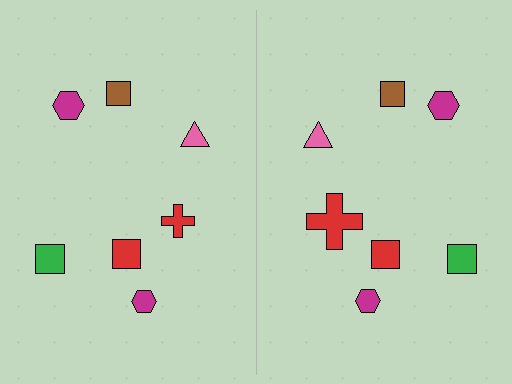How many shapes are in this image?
There are 14 shapes in this image.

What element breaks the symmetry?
The red cross on the right side has a different size than its mirror counterpart.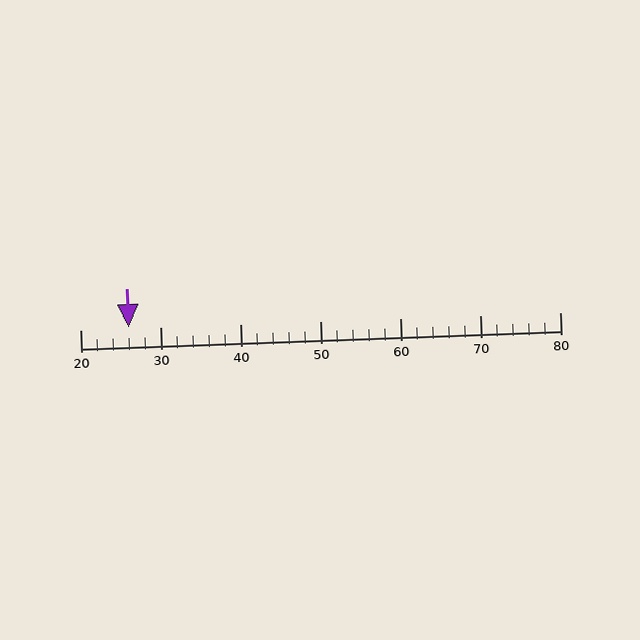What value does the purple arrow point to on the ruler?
The purple arrow points to approximately 26.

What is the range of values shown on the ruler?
The ruler shows values from 20 to 80.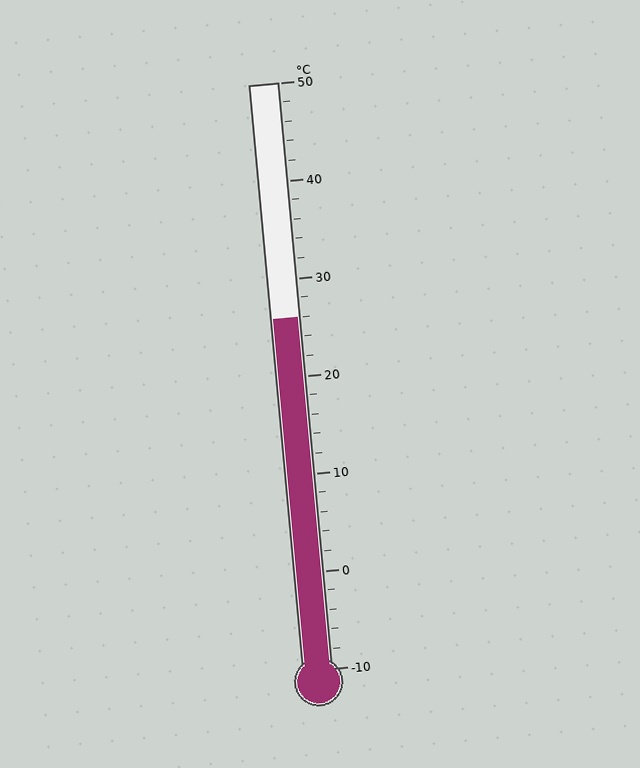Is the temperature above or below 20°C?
The temperature is above 20°C.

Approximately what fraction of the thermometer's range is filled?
The thermometer is filled to approximately 60% of its range.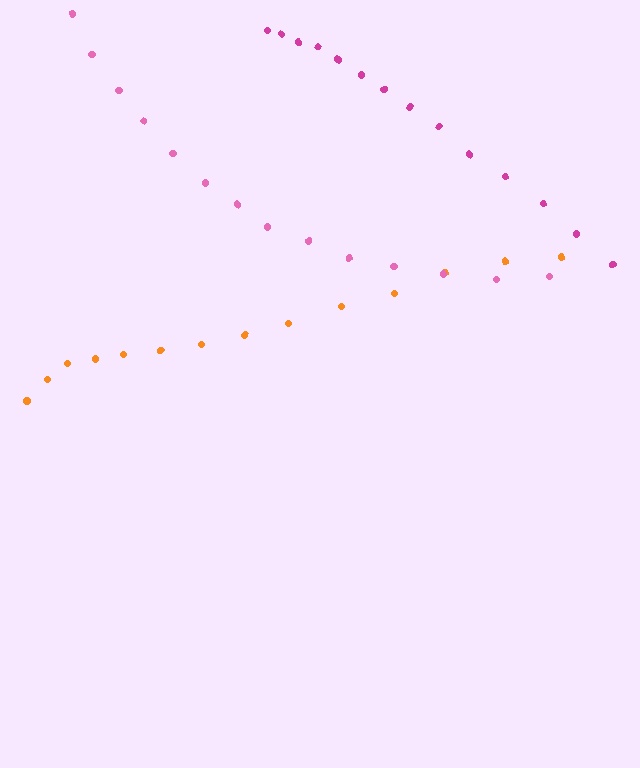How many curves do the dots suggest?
There are 3 distinct paths.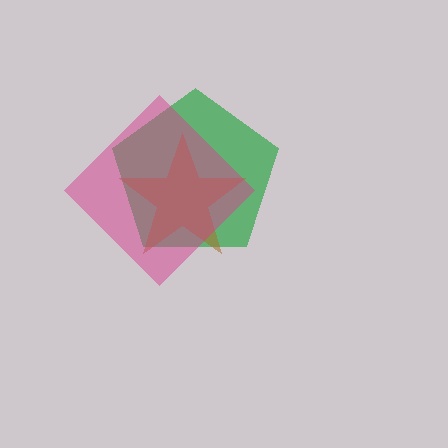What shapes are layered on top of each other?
The layered shapes are: a green pentagon, a brown star, a magenta diamond.